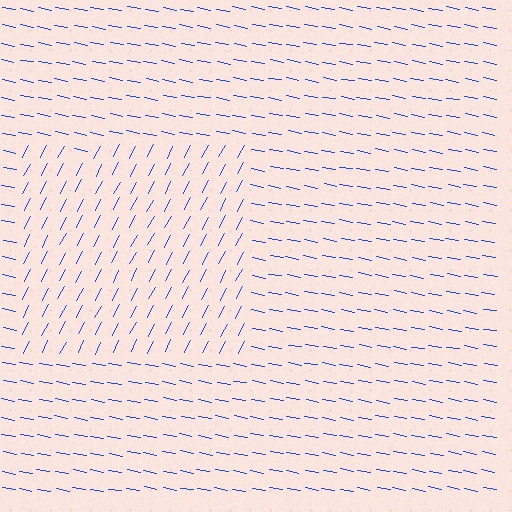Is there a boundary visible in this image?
Yes, there is a texture boundary formed by a change in line orientation.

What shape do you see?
I see a rectangle.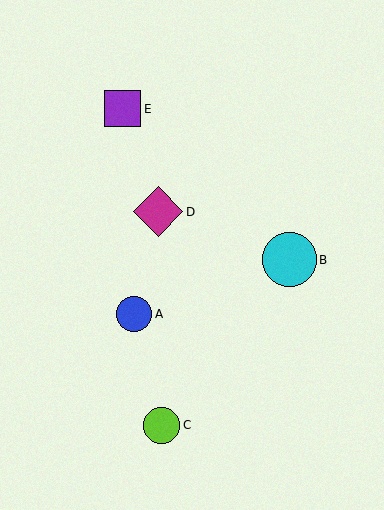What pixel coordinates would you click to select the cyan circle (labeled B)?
Click at (289, 260) to select the cyan circle B.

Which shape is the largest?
The cyan circle (labeled B) is the largest.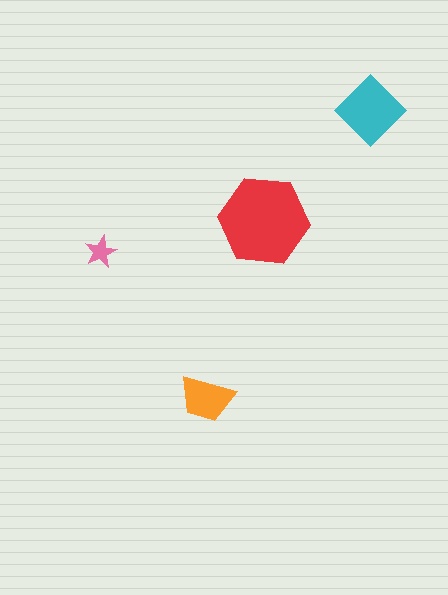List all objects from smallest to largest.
The pink star, the orange trapezoid, the cyan diamond, the red hexagon.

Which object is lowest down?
The orange trapezoid is bottommost.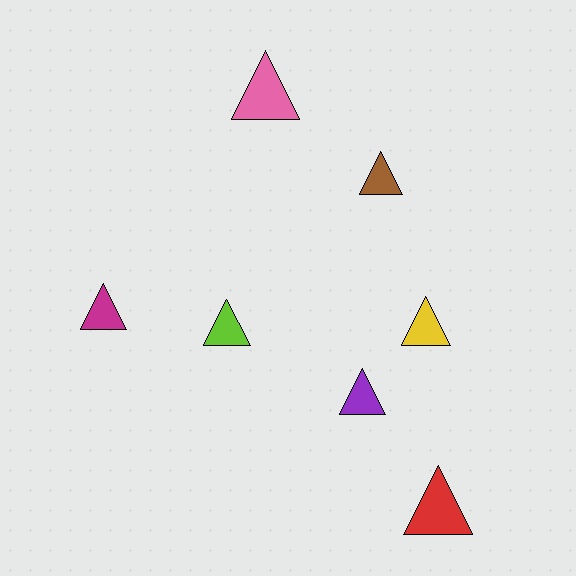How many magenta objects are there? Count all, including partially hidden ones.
There is 1 magenta object.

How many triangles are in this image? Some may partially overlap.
There are 7 triangles.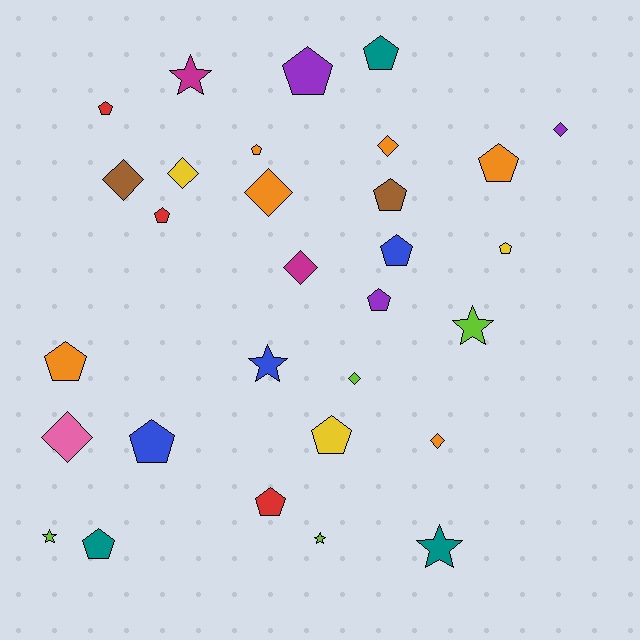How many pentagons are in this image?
There are 15 pentagons.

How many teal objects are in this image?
There are 3 teal objects.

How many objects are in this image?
There are 30 objects.